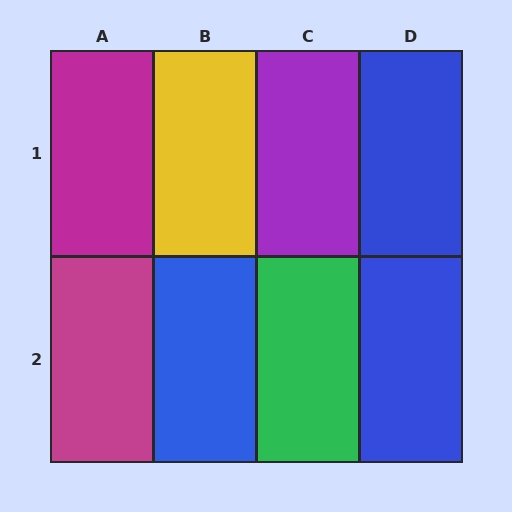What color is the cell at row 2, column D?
Blue.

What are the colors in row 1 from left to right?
Magenta, yellow, purple, blue.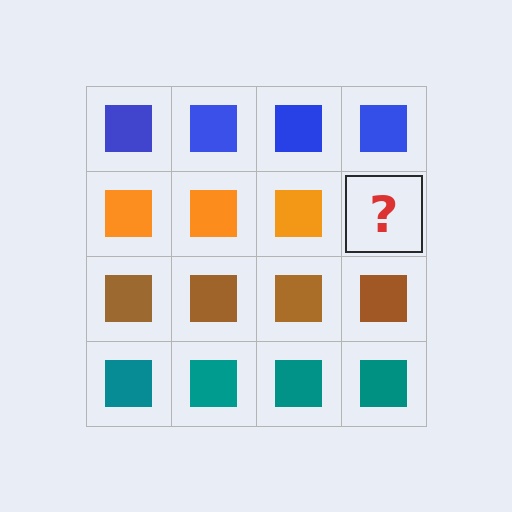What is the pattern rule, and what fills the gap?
The rule is that each row has a consistent color. The gap should be filled with an orange square.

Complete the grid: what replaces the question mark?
The question mark should be replaced with an orange square.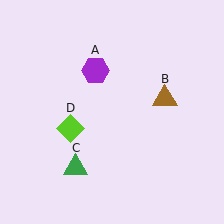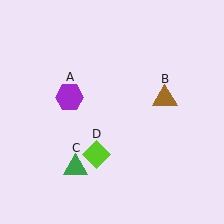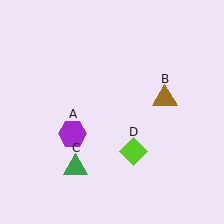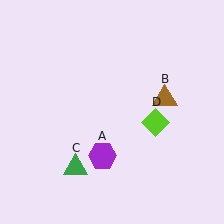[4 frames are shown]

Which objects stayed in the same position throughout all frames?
Brown triangle (object B) and green triangle (object C) remained stationary.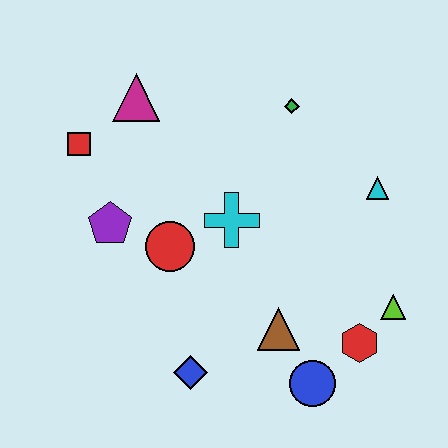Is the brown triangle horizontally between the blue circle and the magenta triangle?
Yes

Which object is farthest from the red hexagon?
The red square is farthest from the red hexagon.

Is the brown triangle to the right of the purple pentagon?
Yes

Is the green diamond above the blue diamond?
Yes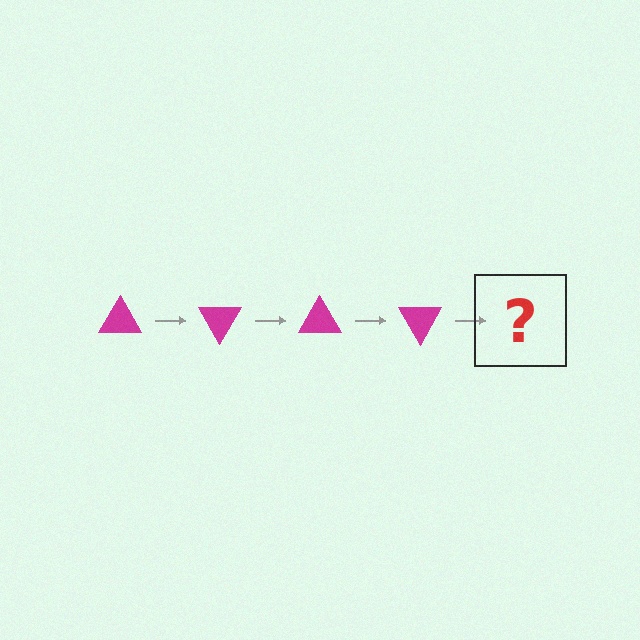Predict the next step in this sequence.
The next step is a magenta triangle rotated 240 degrees.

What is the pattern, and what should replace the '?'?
The pattern is that the triangle rotates 60 degrees each step. The '?' should be a magenta triangle rotated 240 degrees.